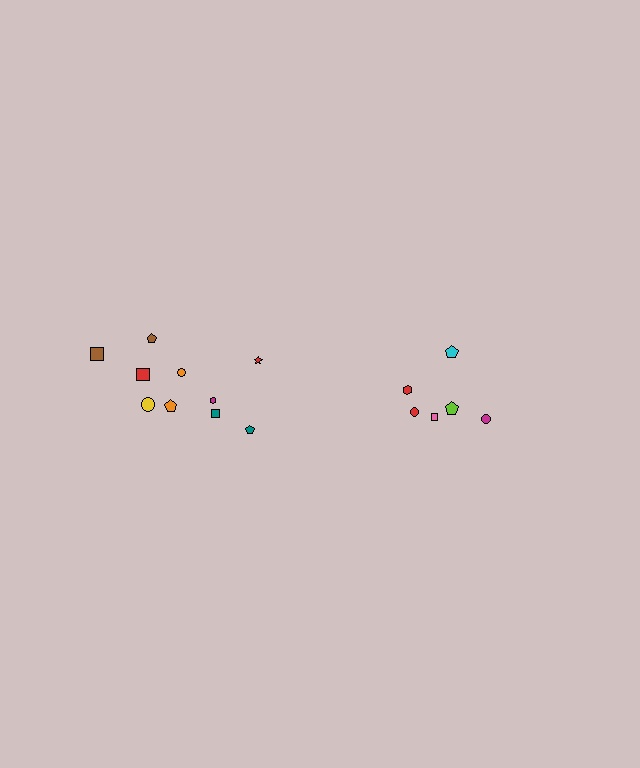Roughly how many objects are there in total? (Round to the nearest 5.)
Roughly 15 objects in total.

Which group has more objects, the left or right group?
The left group.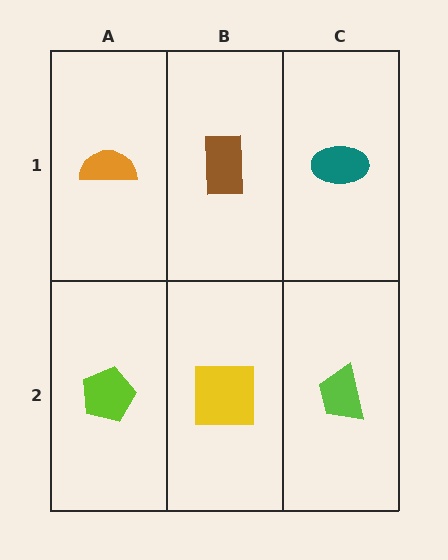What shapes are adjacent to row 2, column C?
A teal ellipse (row 1, column C), a yellow square (row 2, column B).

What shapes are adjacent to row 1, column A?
A lime pentagon (row 2, column A), a brown rectangle (row 1, column B).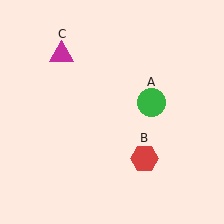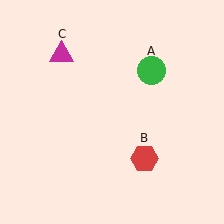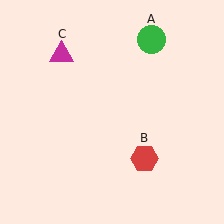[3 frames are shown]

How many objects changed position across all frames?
1 object changed position: green circle (object A).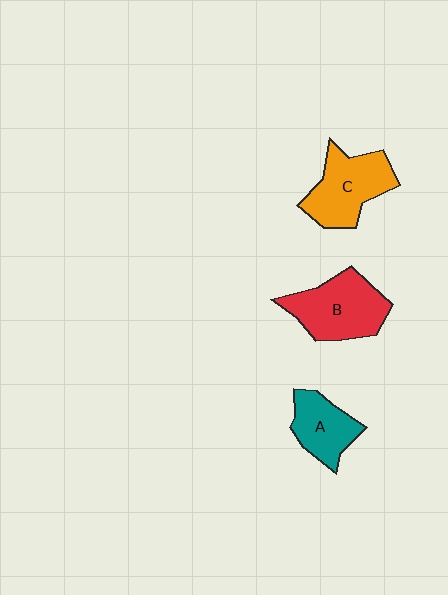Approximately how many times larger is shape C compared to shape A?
Approximately 1.4 times.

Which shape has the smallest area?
Shape A (teal).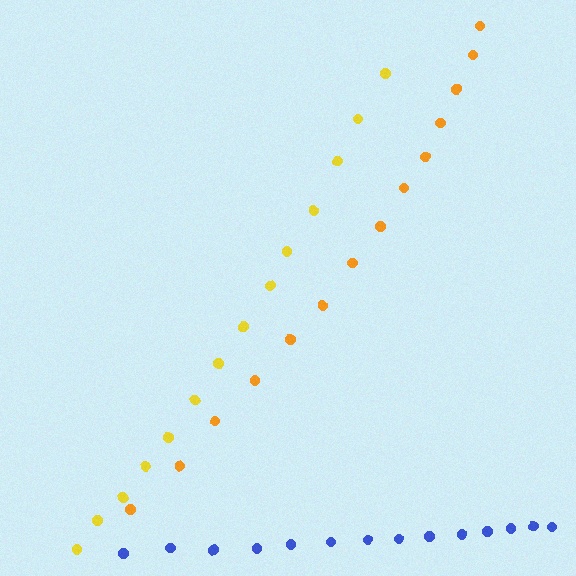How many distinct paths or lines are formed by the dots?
There are 3 distinct paths.